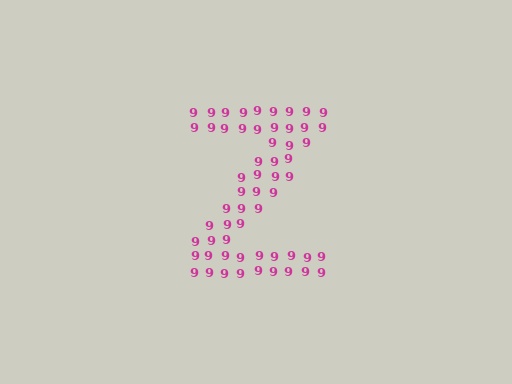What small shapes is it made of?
It is made of small digit 9's.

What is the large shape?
The large shape is the letter Z.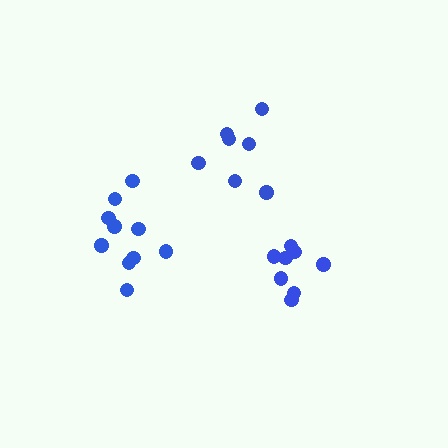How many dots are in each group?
Group 1: 7 dots, Group 2: 8 dots, Group 3: 10 dots (25 total).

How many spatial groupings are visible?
There are 3 spatial groupings.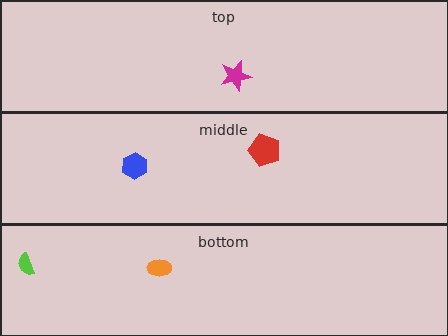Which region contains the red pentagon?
The middle region.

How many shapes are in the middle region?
2.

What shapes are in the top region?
The magenta star.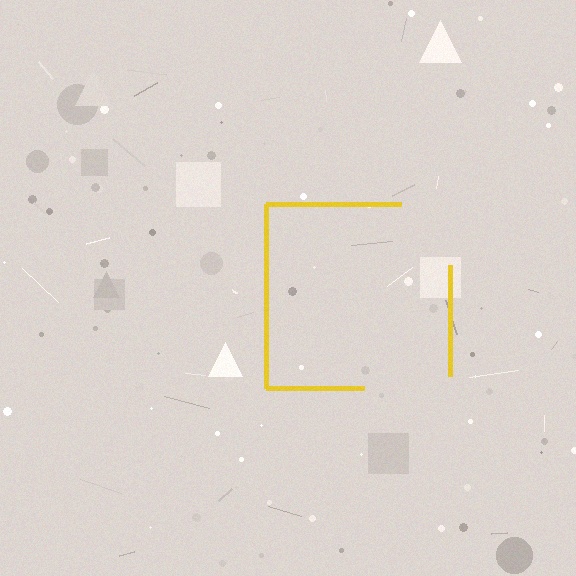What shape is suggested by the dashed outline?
The dashed outline suggests a square.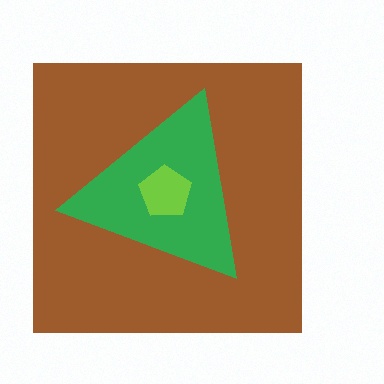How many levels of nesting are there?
3.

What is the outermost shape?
The brown square.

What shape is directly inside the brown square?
The green triangle.